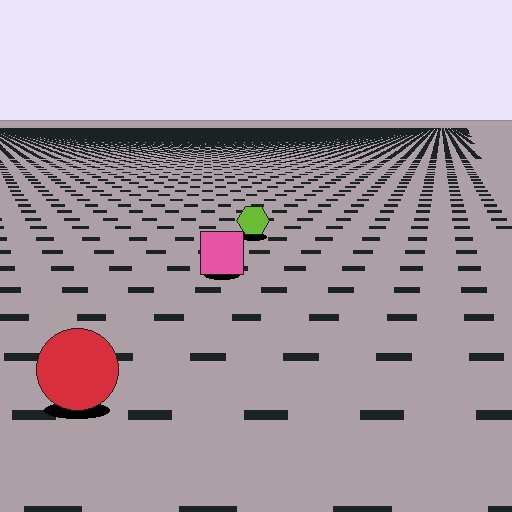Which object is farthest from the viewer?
The lime hexagon is farthest from the viewer. It appears smaller and the ground texture around it is denser.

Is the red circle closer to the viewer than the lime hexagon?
Yes. The red circle is closer — you can tell from the texture gradient: the ground texture is coarser near it.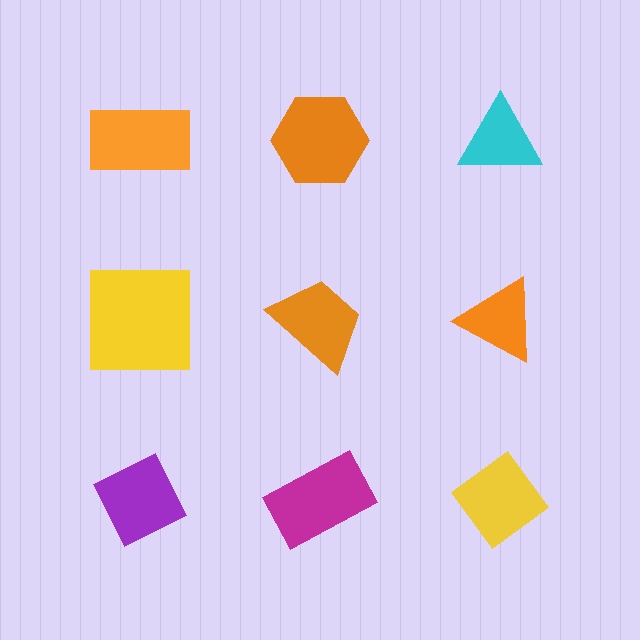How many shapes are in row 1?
3 shapes.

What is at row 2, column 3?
An orange triangle.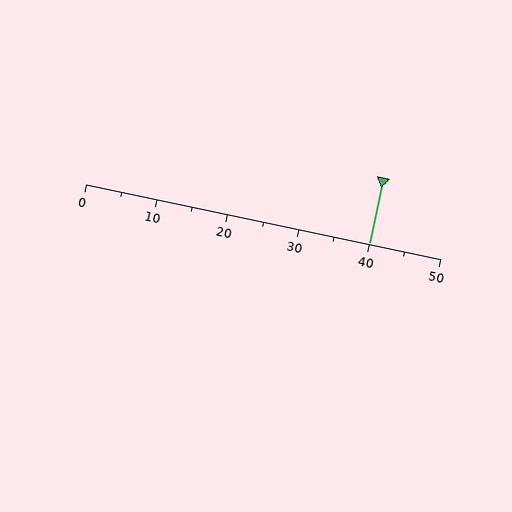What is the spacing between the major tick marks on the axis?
The major ticks are spaced 10 apart.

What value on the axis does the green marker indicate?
The marker indicates approximately 40.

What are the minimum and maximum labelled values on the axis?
The axis runs from 0 to 50.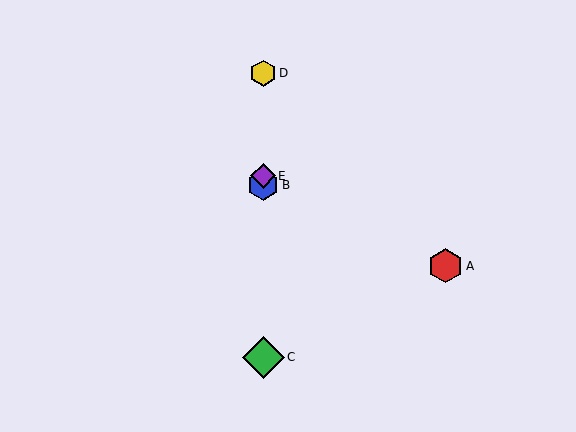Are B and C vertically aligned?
Yes, both are at x≈263.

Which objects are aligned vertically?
Objects B, C, D, E are aligned vertically.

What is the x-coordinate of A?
Object A is at x≈446.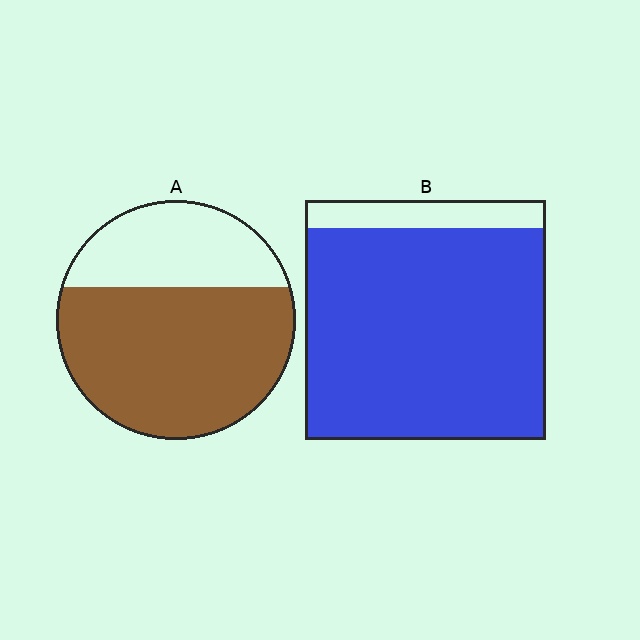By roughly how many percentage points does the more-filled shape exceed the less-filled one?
By roughly 20 percentage points (B over A).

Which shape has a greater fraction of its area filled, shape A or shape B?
Shape B.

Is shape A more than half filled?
Yes.